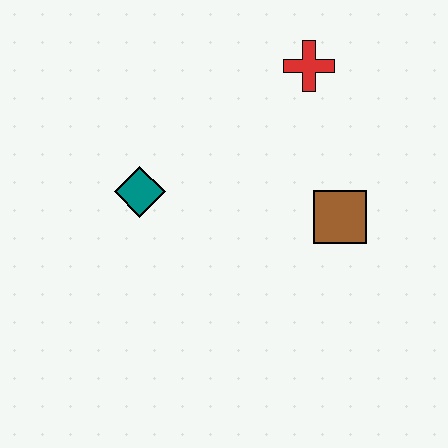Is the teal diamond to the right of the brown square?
No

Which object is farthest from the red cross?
The teal diamond is farthest from the red cross.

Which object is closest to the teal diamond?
The brown square is closest to the teal diamond.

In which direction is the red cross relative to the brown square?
The red cross is above the brown square.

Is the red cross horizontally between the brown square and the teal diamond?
Yes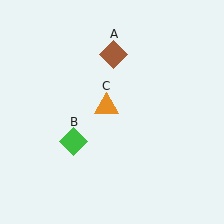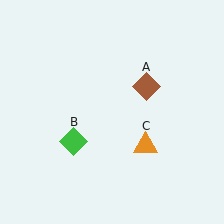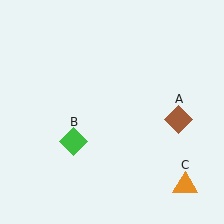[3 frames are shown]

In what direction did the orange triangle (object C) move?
The orange triangle (object C) moved down and to the right.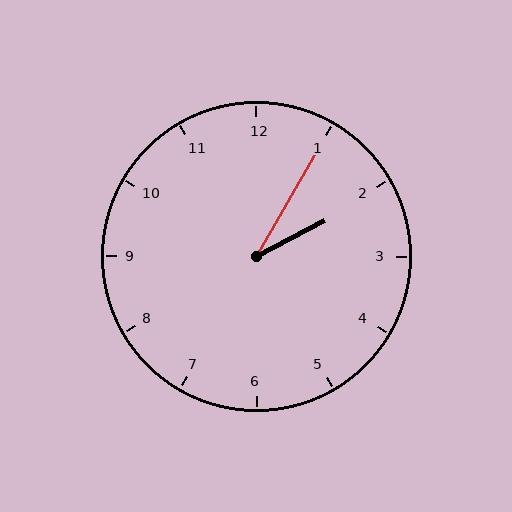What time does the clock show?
2:05.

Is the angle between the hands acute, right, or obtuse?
It is acute.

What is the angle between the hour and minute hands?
Approximately 32 degrees.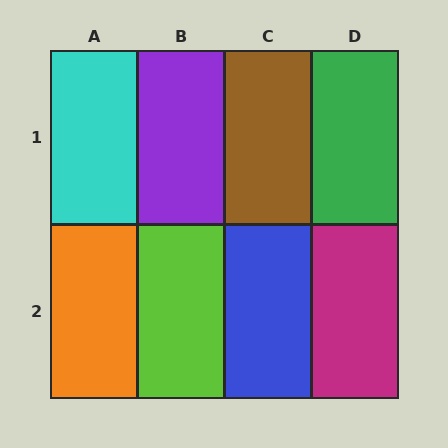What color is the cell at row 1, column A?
Cyan.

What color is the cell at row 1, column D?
Green.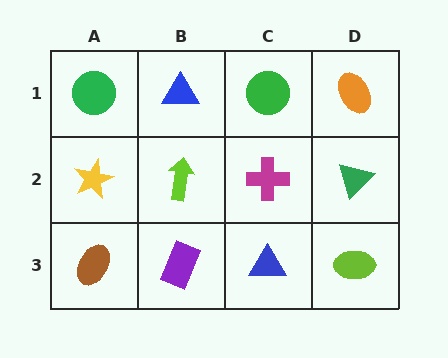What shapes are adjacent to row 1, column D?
A green triangle (row 2, column D), a green circle (row 1, column C).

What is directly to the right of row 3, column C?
A lime ellipse.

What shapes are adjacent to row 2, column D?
An orange ellipse (row 1, column D), a lime ellipse (row 3, column D), a magenta cross (row 2, column C).